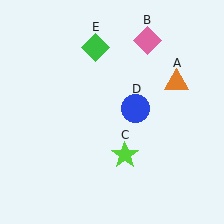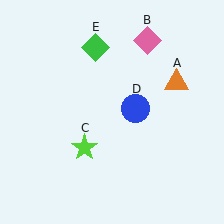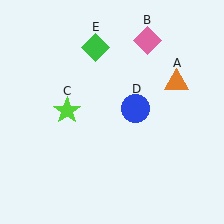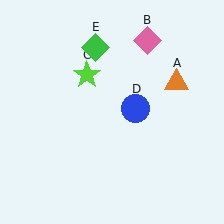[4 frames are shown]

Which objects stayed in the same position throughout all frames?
Orange triangle (object A) and pink diamond (object B) and blue circle (object D) and green diamond (object E) remained stationary.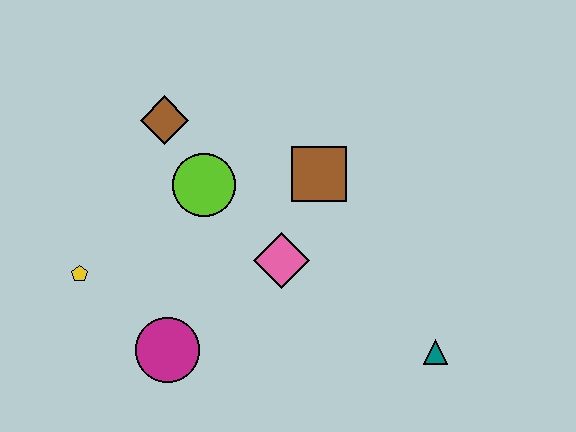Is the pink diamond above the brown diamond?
No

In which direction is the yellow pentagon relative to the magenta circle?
The yellow pentagon is to the left of the magenta circle.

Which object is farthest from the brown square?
The yellow pentagon is farthest from the brown square.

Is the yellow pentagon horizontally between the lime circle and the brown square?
No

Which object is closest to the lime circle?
The brown diamond is closest to the lime circle.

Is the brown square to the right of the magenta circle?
Yes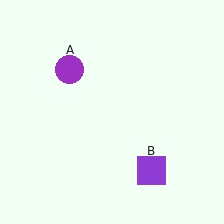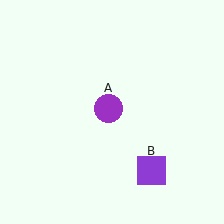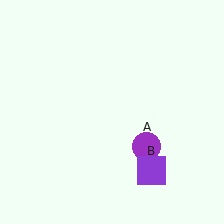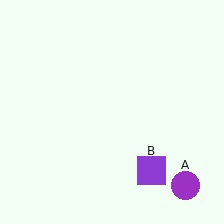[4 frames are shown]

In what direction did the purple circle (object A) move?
The purple circle (object A) moved down and to the right.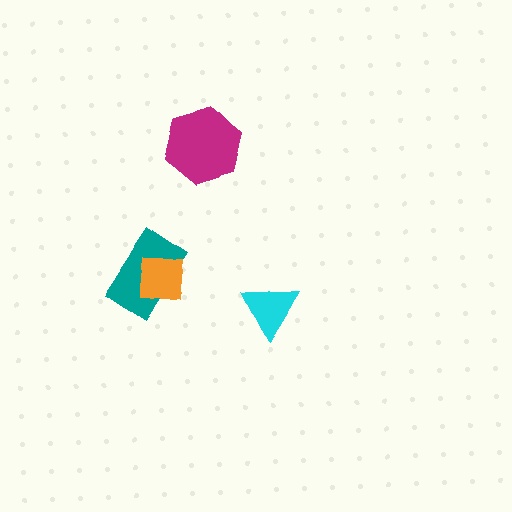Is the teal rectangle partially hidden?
Yes, it is partially covered by another shape.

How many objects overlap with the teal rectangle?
1 object overlaps with the teal rectangle.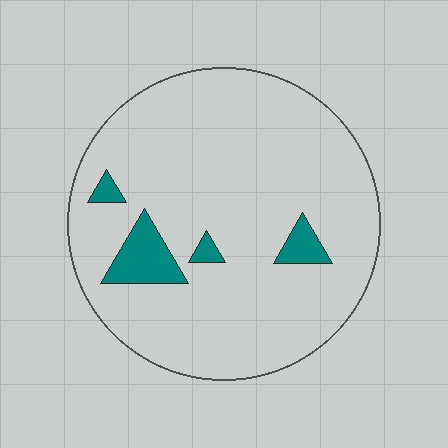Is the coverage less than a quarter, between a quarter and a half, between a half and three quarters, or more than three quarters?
Less than a quarter.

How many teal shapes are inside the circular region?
4.